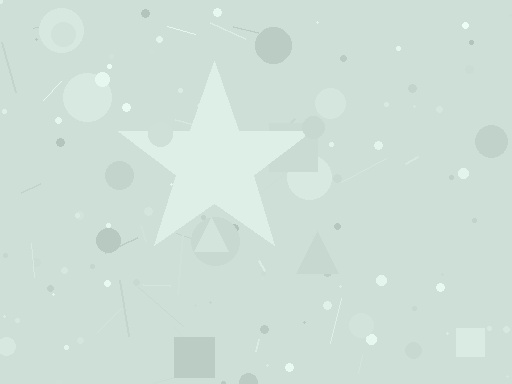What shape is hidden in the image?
A star is hidden in the image.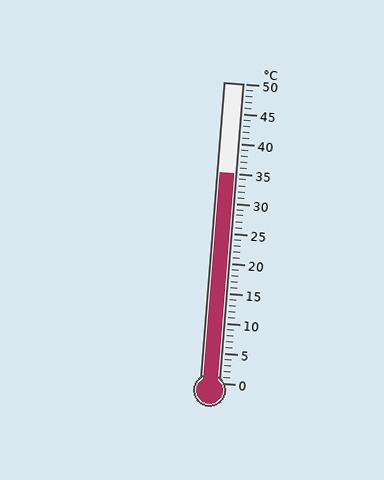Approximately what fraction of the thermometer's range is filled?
The thermometer is filled to approximately 70% of its range.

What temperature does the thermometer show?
The thermometer shows approximately 35°C.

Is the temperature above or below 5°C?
The temperature is above 5°C.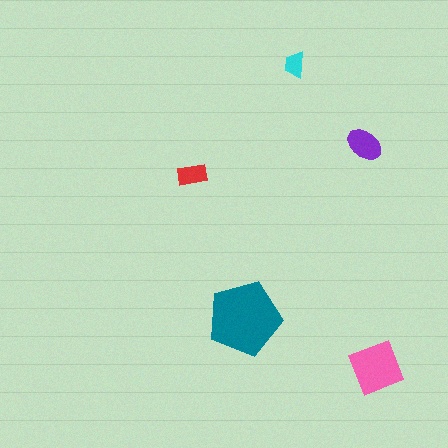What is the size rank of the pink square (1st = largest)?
2nd.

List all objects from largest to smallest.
The teal pentagon, the pink square, the purple ellipse, the red rectangle, the cyan trapezoid.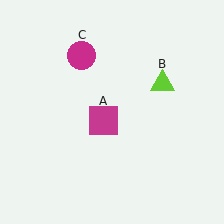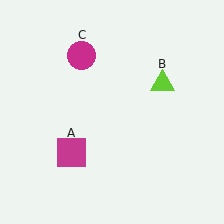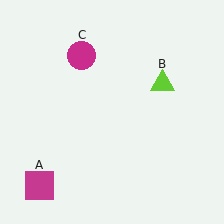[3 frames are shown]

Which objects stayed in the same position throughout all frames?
Lime triangle (object B) and magenta circle (object C) remained stationary.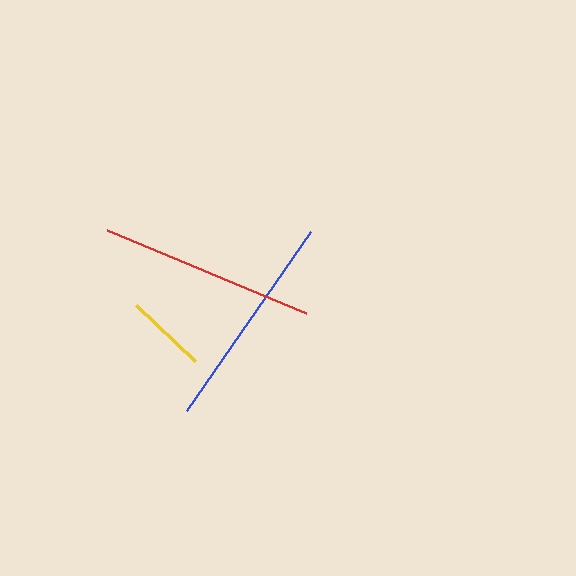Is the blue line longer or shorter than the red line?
The blue line is longer than the red line.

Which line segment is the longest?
The blue line is the longest at approximately 218 pixels.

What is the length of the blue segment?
The blue segment is approximately 218 pixels long.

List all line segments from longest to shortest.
From longest to shortest: blue, red, yellow.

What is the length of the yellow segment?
The yellow segment is approximately 81 pixels long.